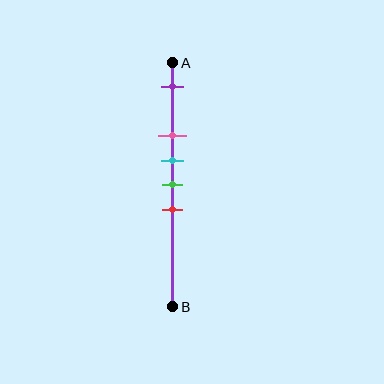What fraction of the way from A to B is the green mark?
The green mark is approximately 50% (0.5) of the way from A to B.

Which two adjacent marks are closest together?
The cyan and green marks are the closest adjacent pair.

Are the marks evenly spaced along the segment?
No, the marks are not evenly spaced.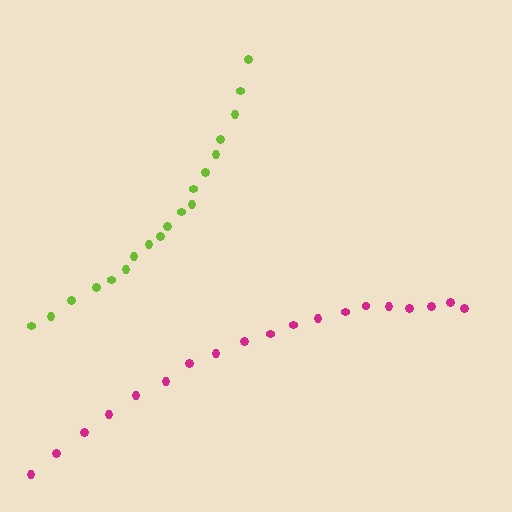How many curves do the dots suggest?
There are 2 distinct paths.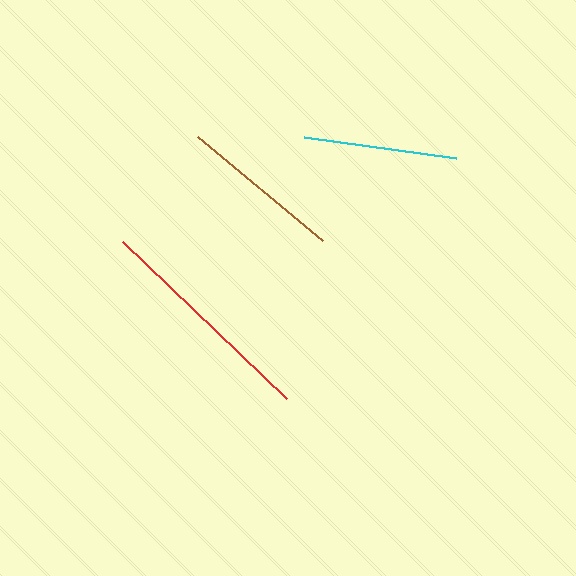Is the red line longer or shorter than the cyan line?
The red line is longer than the cyan line.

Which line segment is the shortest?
The cyan line is the shortest at approximately 153 pixels.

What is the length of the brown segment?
The brown segment is approximately 163 pixels long.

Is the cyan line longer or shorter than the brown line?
The brown line is longer than the cyan line.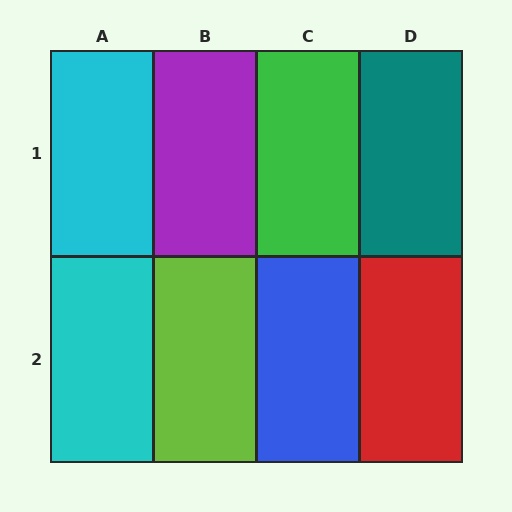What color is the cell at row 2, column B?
Lime.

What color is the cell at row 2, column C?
Blue.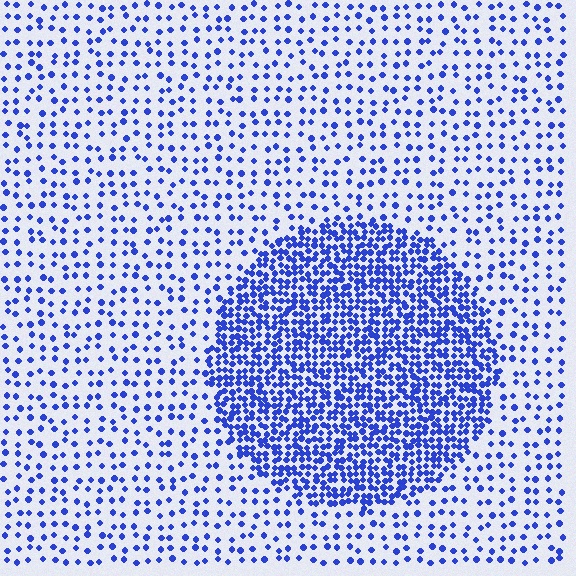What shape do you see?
I see a circle.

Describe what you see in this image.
The image contains small blue elements arranged at two different densities. A circle-shaped region is visible where the elements are more densely packed than the surrounding area.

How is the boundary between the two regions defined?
The boundary is defined by a change in element density (approximately 2.9x ratio). All elements are the same color, size, and shape.